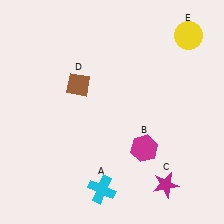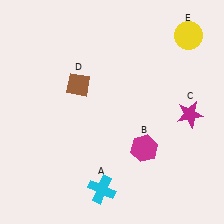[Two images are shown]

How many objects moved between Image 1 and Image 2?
1 object moved between the two images.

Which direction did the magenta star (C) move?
The magenta star (C) moved up.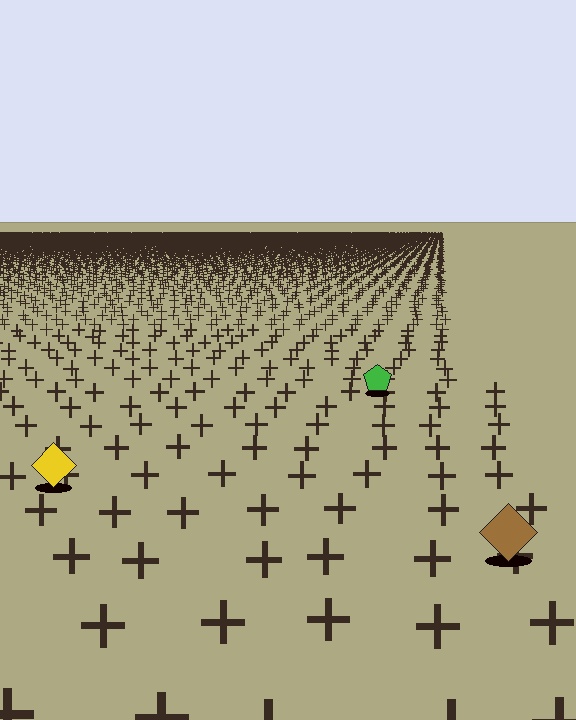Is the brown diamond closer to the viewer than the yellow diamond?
Yes. The brown diamond is closer — you can tell from the texture gradient: the ground texture is coarser near it.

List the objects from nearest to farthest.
From nearest to farthest: the brown diamond, the yellow diamond, the green pentagon.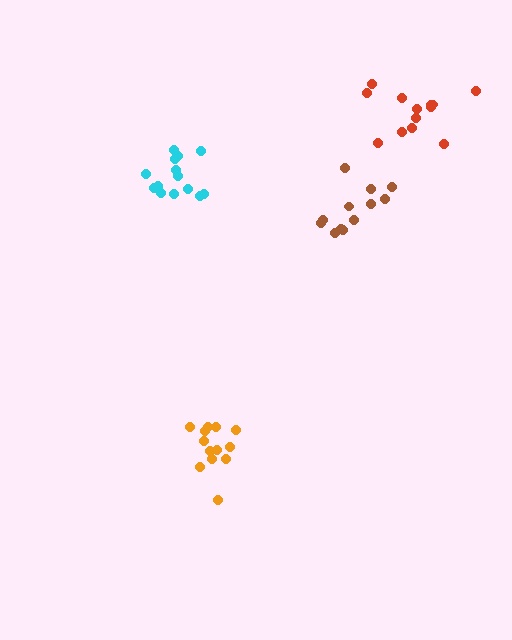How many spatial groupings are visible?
There are 4 spatial groupings.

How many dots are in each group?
Group 1: 13 dots, Group 2: 12 dots, Group 3: 14 dots, Group 4: 13 dots (52 total).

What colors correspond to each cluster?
The clusters are colored: orange, brown, cyan, red.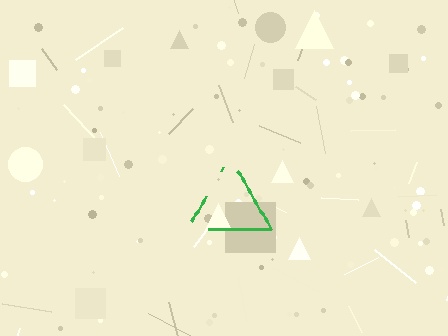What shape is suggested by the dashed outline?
The dashed outline suggests a triangle.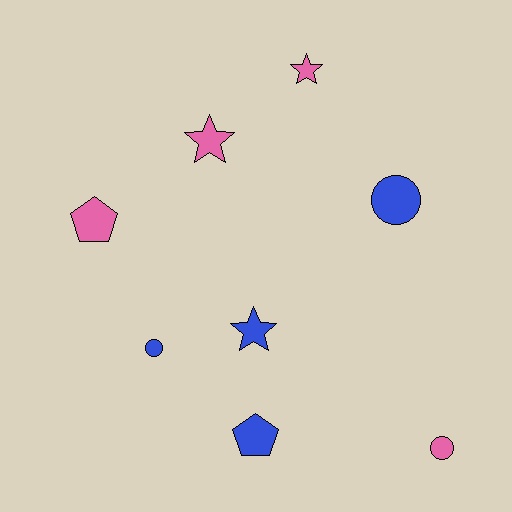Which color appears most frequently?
Pink, with 4 objects.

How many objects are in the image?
There are 8 objects.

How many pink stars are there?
There are 2 pink stars.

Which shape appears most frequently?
Circle, with 3 objects.